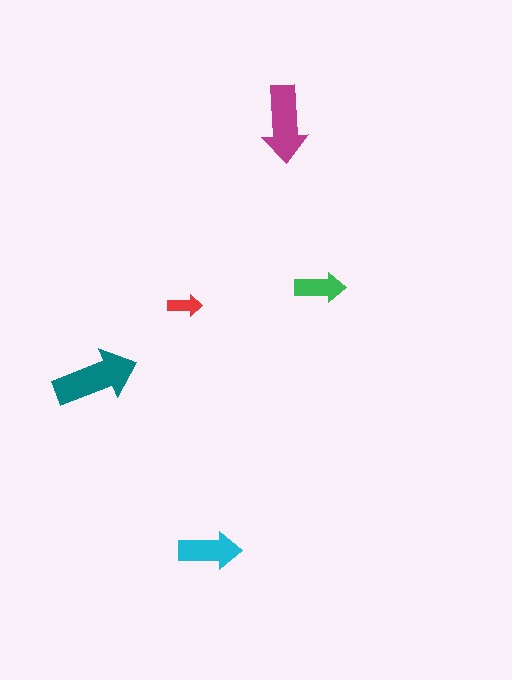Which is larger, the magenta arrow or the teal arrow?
The teal one.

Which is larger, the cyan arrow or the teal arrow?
The teal one.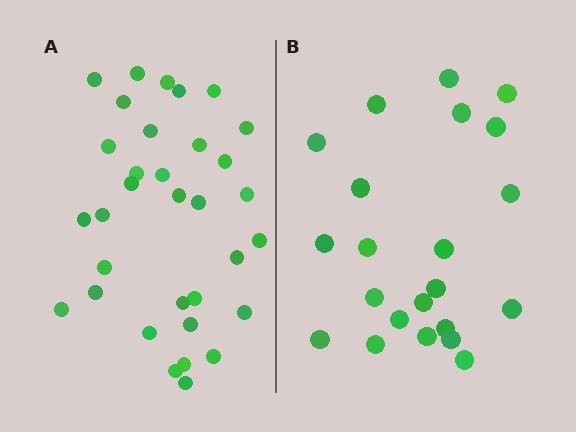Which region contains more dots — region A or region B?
Region A (the left region) has more dots.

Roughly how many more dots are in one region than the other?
Region A has roughly 12 or so more dots than region B.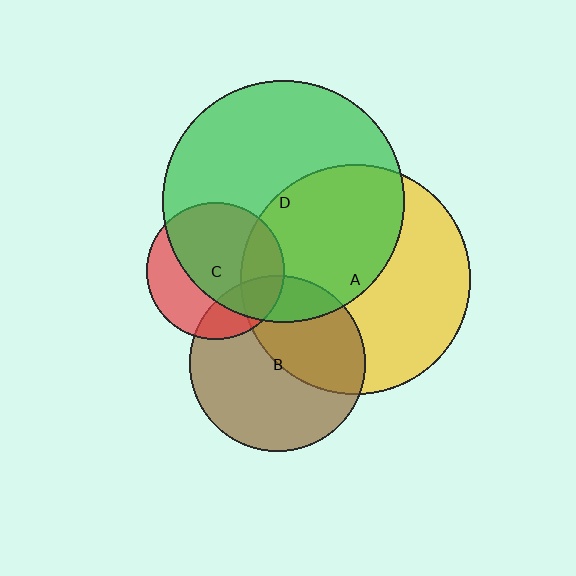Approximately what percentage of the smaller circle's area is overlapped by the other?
Approximately 25%.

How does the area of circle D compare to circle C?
Approximately 3.1 times.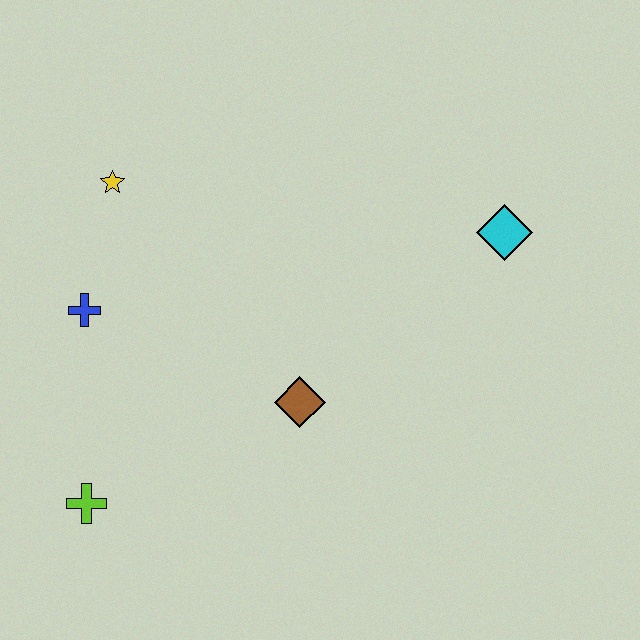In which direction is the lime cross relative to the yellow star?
The lime cross is below the yellow star.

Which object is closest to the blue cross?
The yellow star is closest to the blue cross.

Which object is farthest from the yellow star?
The cyan diamond is farthest from the yellow star.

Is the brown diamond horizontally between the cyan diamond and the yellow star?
Yes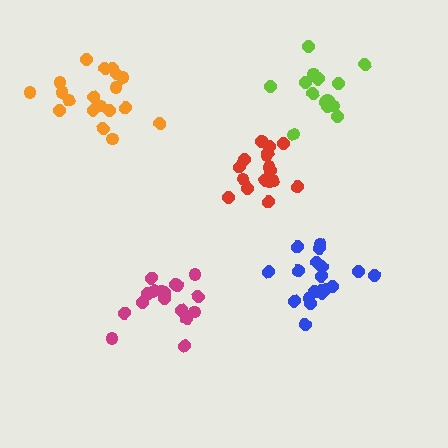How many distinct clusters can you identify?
There are 5 distinct clusters.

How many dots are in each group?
Group 1: 19 dots, Group 2: 17 dots, Group 3: 17 dots, Group 4: 19 dots, Group 5: 15 dots (87 total).